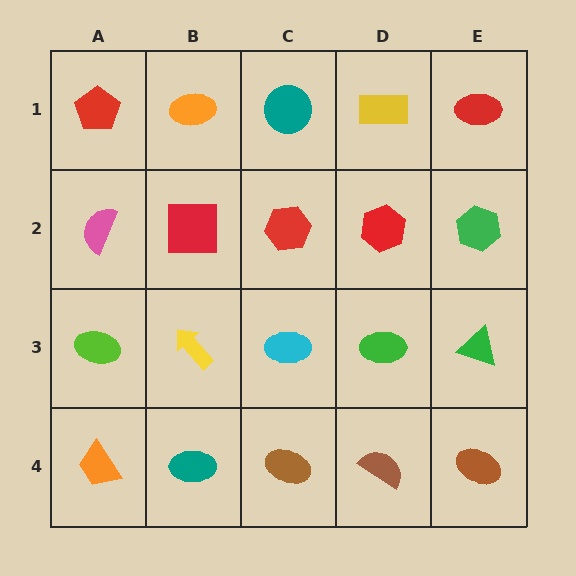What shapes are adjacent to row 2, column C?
A teal circle (row 1, column C), a cyan ellipse (row 3, column C), a red square (row 2, column B), a red hexagon (row 2, column D).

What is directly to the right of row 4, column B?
A brown ellipse.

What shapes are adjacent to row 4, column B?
A yellow arrow (row 3, column B), an orange trapezoid (row 4, column A), a brown ellipse (row 4, column C).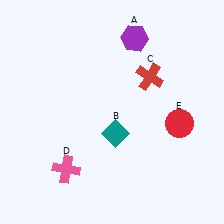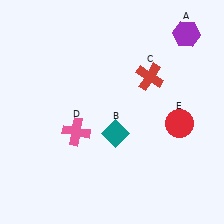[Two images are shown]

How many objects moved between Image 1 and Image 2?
2 objects moved between the two images.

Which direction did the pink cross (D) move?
The pink cross (D) moved up.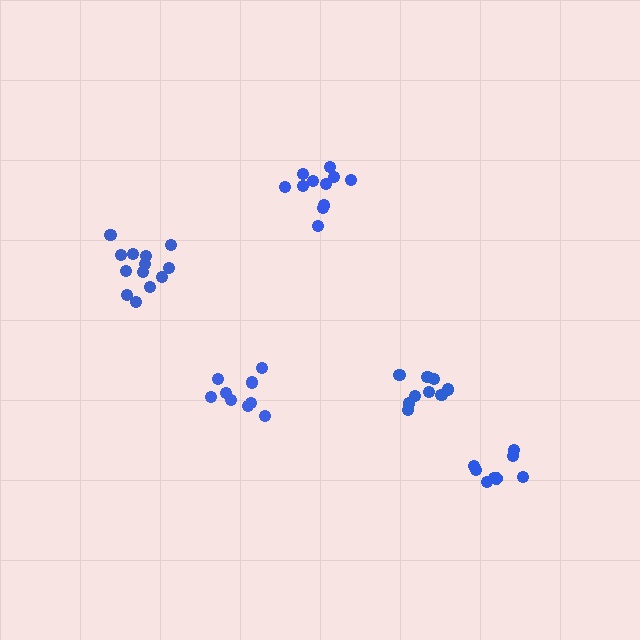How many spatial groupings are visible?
There are 5 spatial groupings.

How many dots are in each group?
Group 1: 9 dots, Group 2: 11 dots, Group 3: 10 dots, Group 4: 8 dots, Group 5: 13 dots (51 total).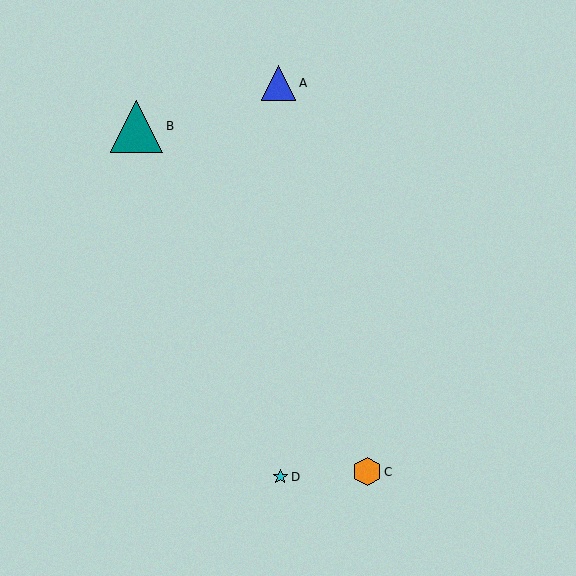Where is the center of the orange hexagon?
The center of the orange hexagon is at (367, 472).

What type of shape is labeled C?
Shape C is an orange hexagon.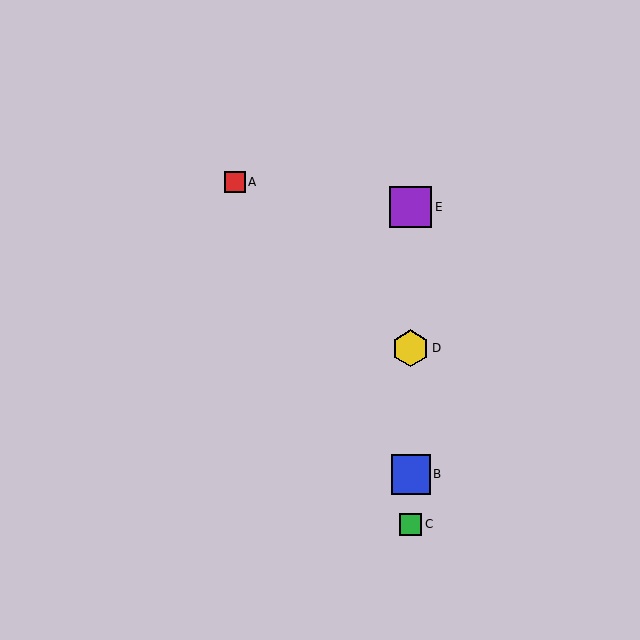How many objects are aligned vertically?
4 objects (B, C, D, E) are aligned vertically.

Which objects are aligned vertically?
Objects B, C, D, E are aligned vertically.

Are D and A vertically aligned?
No, D is at x≈411 and A is at x≈235.